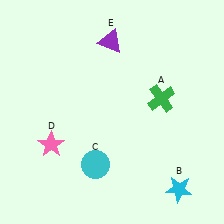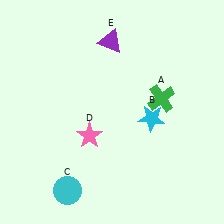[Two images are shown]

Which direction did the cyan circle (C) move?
The cyan circle (C) moved left.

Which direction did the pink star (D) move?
The pink star (D) moved right.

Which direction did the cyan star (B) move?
The cyan star (B) moved up.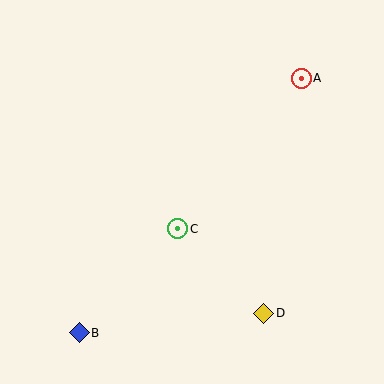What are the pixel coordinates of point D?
Point D is at (264, 313).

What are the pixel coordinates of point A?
Point A is at (301, 78).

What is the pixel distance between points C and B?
The distance between C and B is 143 pixels.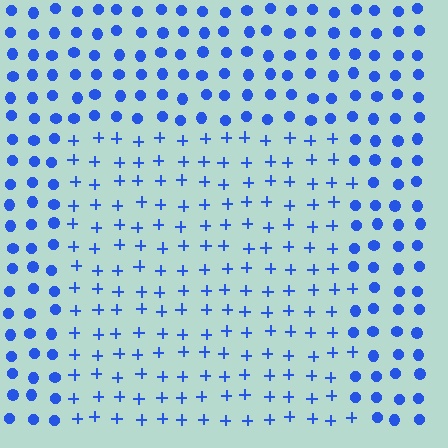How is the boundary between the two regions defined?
The boundary is defined by a change in element shape: plus signs inside vs. circles outside. All elements share the same color and spacing.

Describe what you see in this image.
The image is filled with small blue elements arranged in a uniform grid. A rectangle-shaped region contains plus signs, while the surrounding area contains circles. The boundary is defined purely by the change in element shape.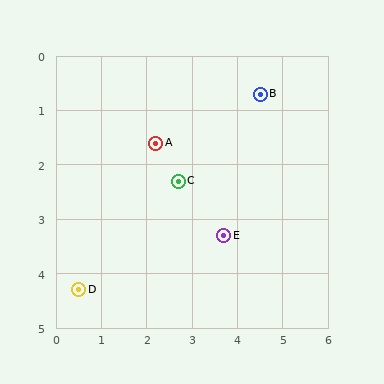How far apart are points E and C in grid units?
Points E and C are about 1.4 grid units apart.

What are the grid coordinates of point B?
Point B is at approximately (4.5, 0.7).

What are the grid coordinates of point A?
Point A is at approximately (2.2, 1.6).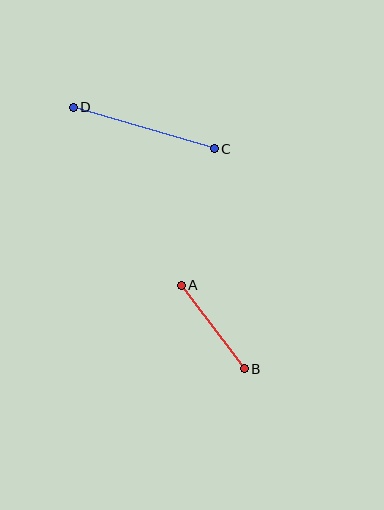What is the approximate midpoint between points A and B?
The midpoint is at approximately (213, 327) pixels.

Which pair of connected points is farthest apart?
Points C and D are farthest apart.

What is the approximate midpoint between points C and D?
The midpoint is at approximately (144, 128) pixels.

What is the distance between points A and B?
The distance is approximately 105 pixels.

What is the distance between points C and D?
The distance is approximately 147 pixels.